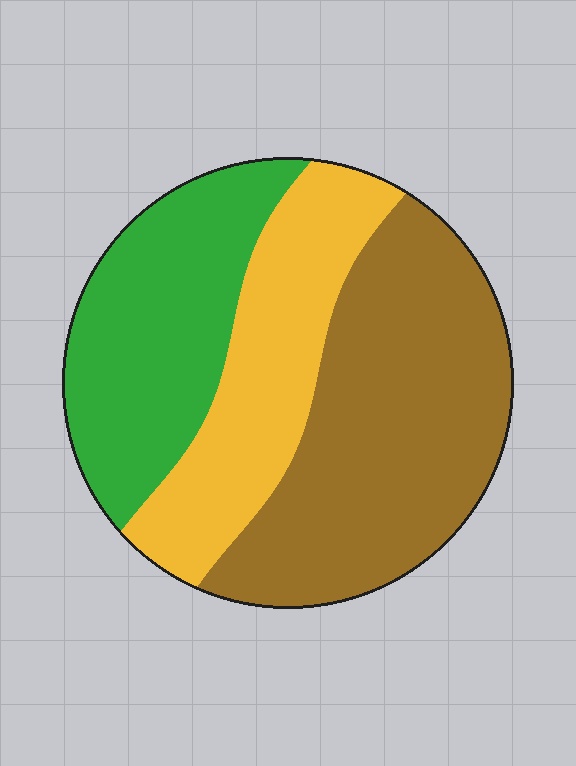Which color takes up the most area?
Brown, at roughly 45%.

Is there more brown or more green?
Brown.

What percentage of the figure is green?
Green covers around 30% of the figure.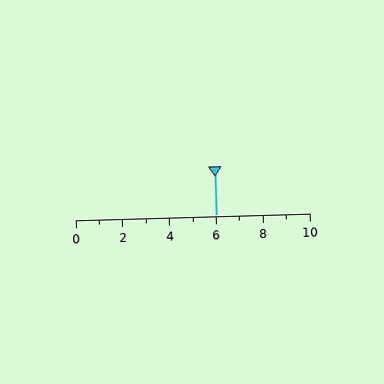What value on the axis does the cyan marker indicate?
The marker indicates approximately 6.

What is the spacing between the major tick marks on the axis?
The major ticks are spaced 2 apart.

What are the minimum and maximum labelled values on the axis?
The axis runs from 0 to 10.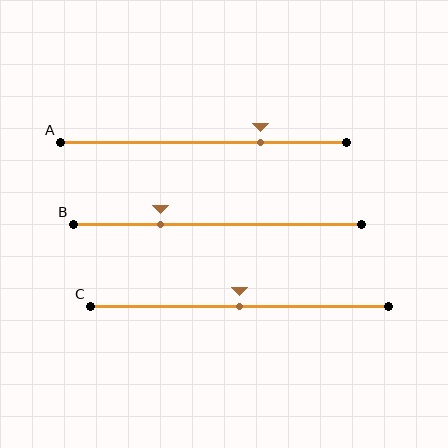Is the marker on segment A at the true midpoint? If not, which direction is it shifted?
No, the marker on segment A is shifted to the right by about 20% of the segment length.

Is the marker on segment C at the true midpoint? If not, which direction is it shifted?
Yes, the marker on segment C is at the true midpoint.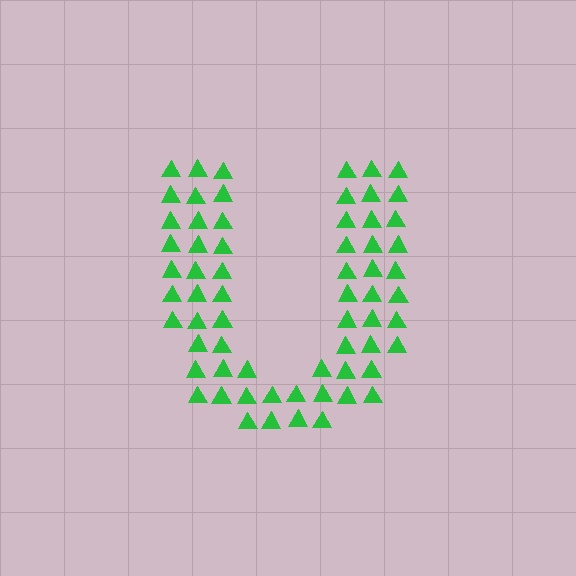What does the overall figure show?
The overall figure shows the letter U.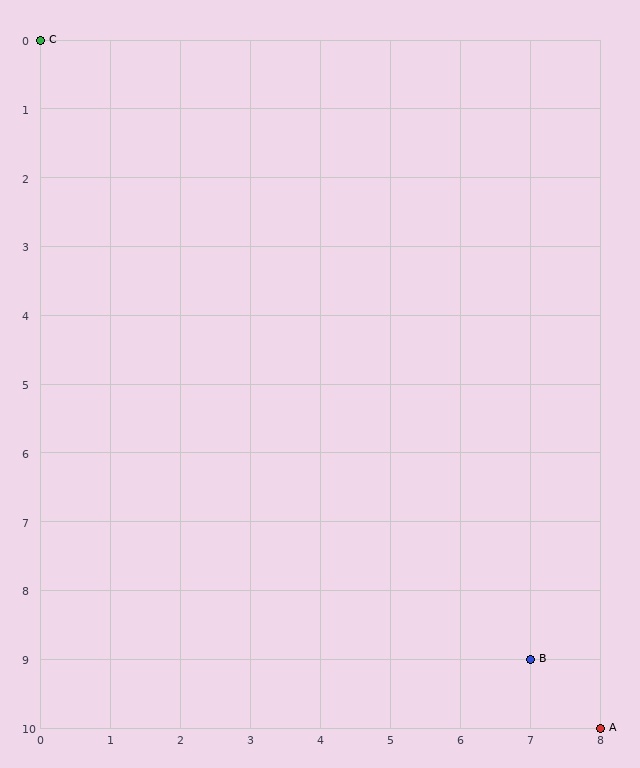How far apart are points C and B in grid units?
Points C and B are 7 columns and 9 rows apart (about 11.4 grid units diagonally).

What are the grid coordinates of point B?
Point B is at grid coordinates (7, 9).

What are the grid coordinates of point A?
Point A is at grid coordinates (8, 10).